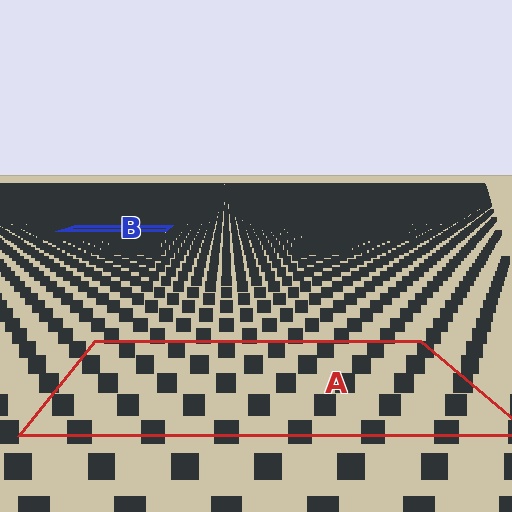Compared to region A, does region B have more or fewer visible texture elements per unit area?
Region B has more texture elements per unit area — they are packed more densely because it is farther away.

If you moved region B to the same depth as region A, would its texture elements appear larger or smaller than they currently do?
They would appear larger. At a closer depth, the same texture elements are projected at a bigger on-screen size.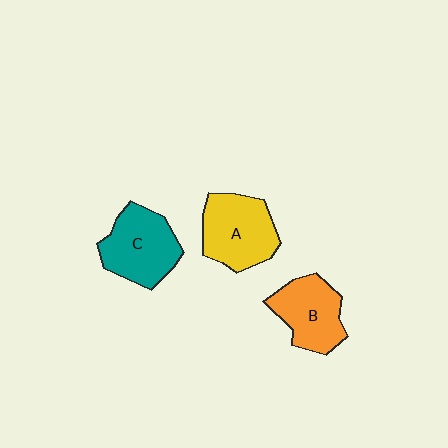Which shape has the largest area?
Shape A (yellow).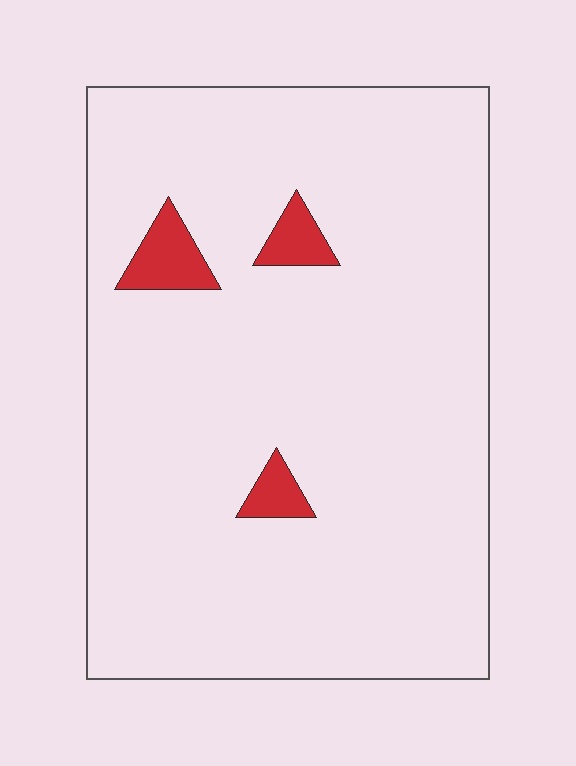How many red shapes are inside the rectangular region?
3.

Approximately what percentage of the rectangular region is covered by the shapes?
Approximately 5%.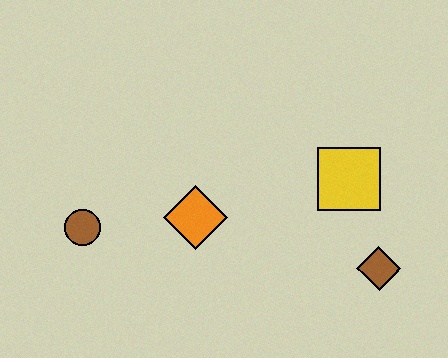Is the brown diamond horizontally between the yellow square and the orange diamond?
No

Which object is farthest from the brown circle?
The brown diamond is farthest from the brown circle.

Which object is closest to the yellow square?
The brown diamond is closest to the yellow square.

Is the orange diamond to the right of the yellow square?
No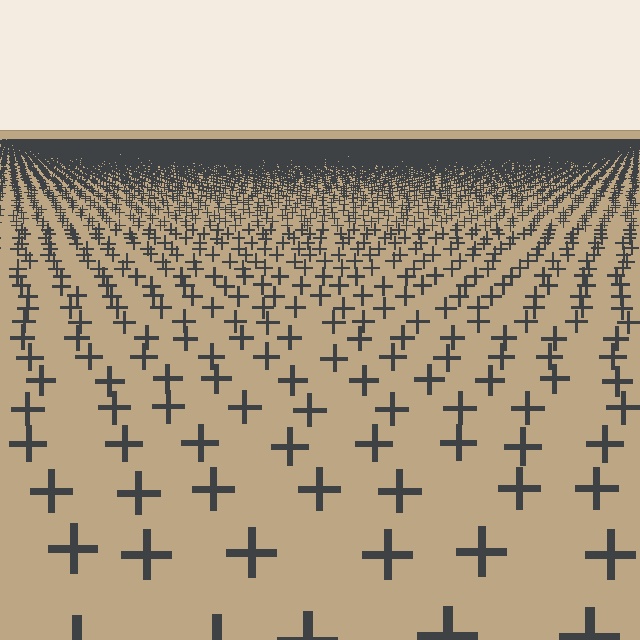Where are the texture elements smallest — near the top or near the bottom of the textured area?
Near the top.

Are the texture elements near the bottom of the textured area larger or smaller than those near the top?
Larger. Near the bottom, elements are closer to the viewer and appear at a bigger on-screen size.